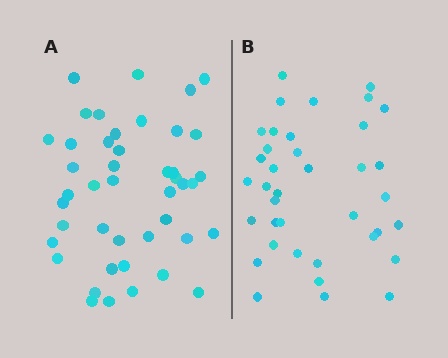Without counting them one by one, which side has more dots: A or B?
Region A (the left region) has more dots.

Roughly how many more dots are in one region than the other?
Region A has about 6 more dots than region B.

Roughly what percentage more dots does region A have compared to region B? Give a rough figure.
About 15% more.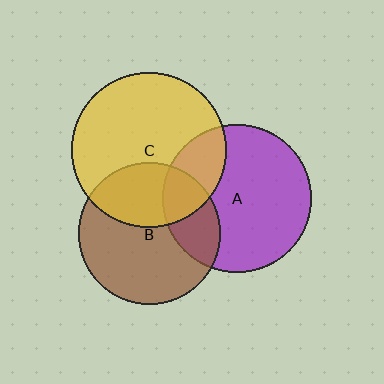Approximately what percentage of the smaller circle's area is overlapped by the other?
Approximately 25%.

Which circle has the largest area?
Circle C (yellow).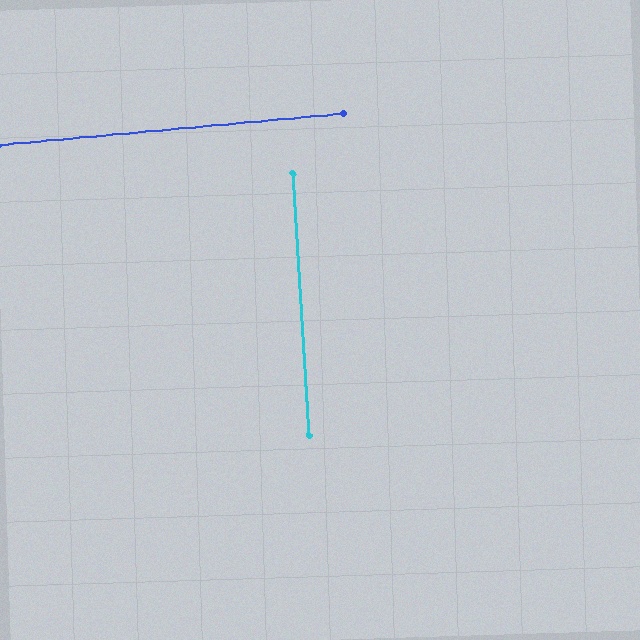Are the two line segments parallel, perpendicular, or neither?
Perpendicular — they meet at approximately 88°.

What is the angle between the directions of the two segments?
Approximately 88 degrees.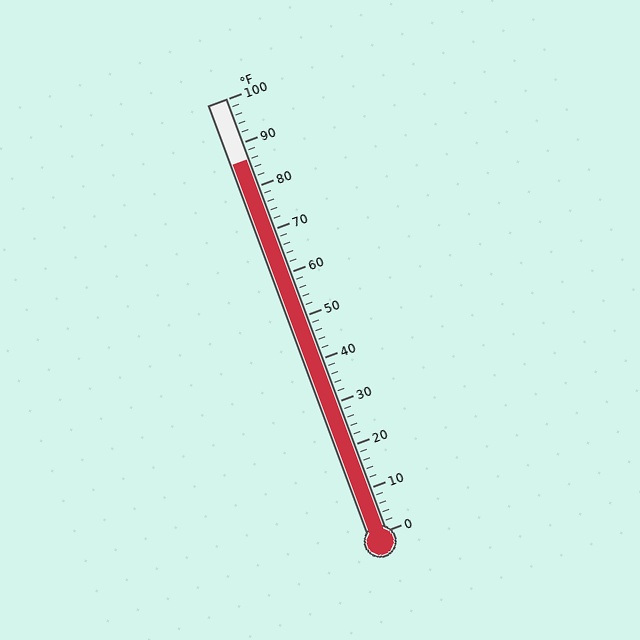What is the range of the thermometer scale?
The thermometer scale ranges from 0°F to 100°F.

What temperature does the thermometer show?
The thermometer shows approximately 86°F.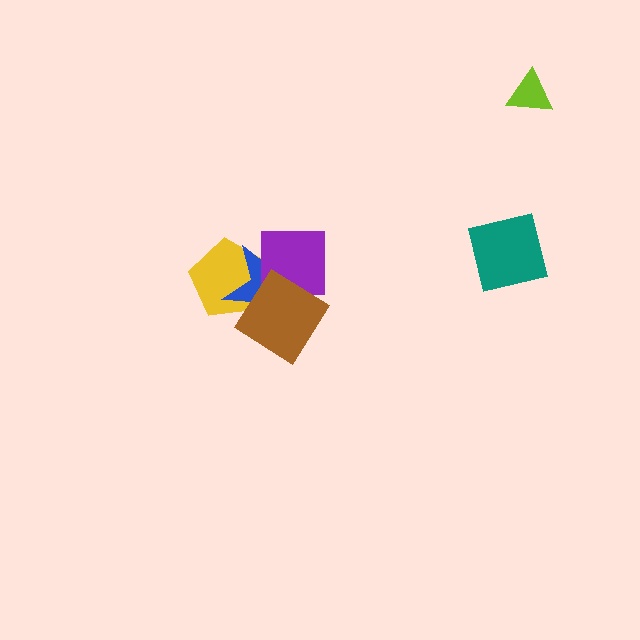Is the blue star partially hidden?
Yes, it is partially covered by another shape.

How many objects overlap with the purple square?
2 objects overlap with the purple square.